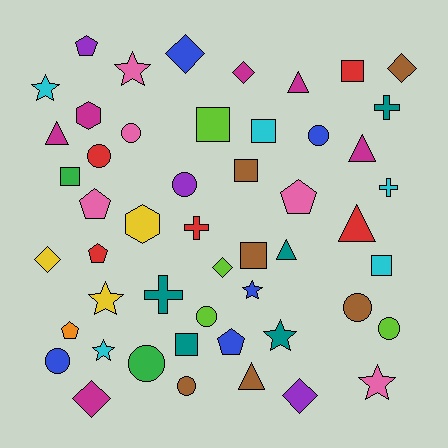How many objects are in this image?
There are 50 objects.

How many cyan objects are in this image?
There are 5 cyan objects.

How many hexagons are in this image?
There are 2 hexagons.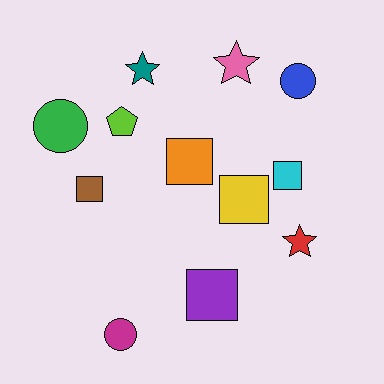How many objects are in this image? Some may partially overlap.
There are 12 objects.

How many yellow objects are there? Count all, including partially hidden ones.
There is 1 yellow object.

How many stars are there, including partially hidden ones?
There are 3 stars.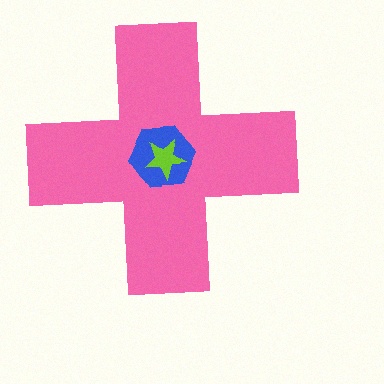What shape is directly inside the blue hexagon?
The lime star.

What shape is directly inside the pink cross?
The blue hexagon.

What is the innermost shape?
The lime star.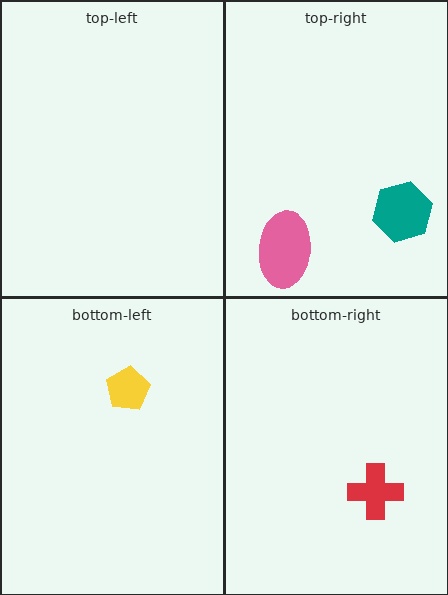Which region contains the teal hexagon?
The top-right region.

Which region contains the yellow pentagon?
The bottom-left region.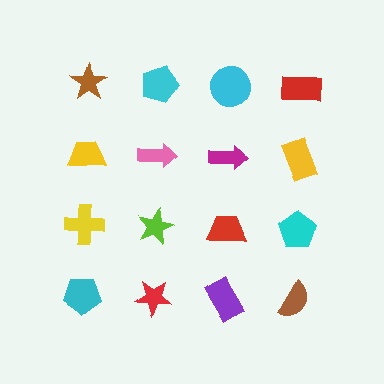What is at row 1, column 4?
A red rectangle.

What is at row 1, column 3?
A cyan circle.